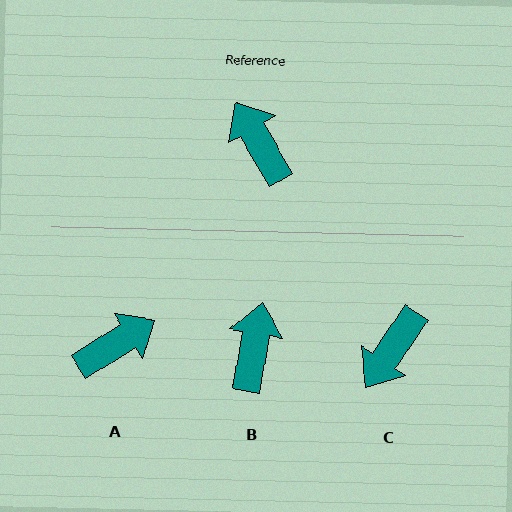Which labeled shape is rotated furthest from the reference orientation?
C, about 116 degrees away.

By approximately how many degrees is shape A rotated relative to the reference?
Approximately 88 degrees clockwise.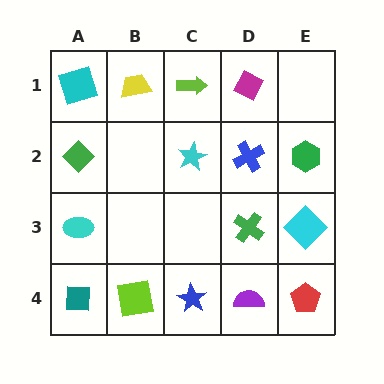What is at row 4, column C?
A blue star.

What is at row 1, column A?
A cyan square.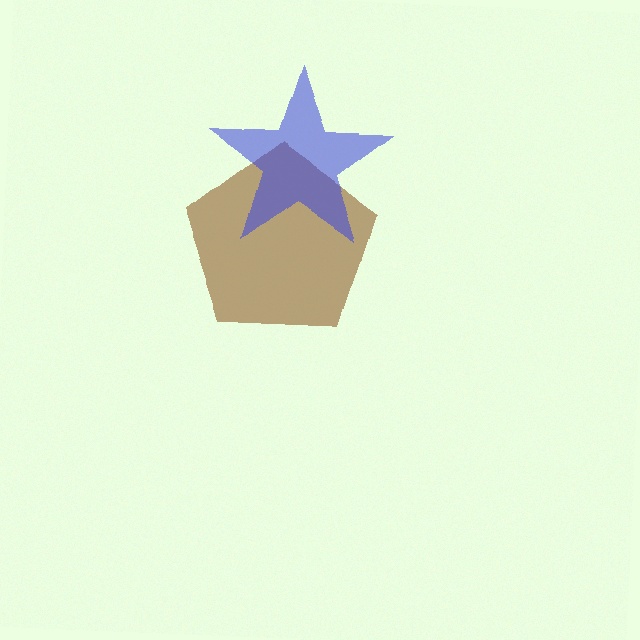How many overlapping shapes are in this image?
There are 2 overlapping shapes in the image.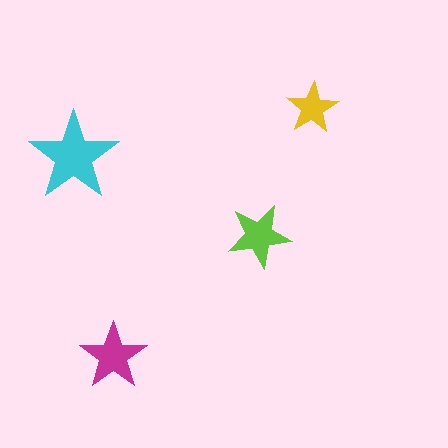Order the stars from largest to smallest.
the cyan one, the magenta one, the lime one, the yellow one.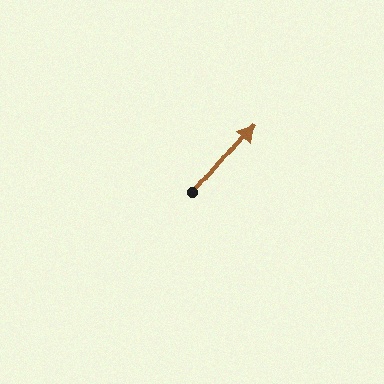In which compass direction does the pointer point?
Northeast.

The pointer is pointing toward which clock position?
Roughly 1 o'clock.